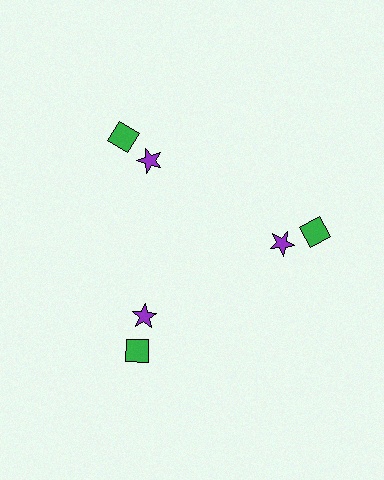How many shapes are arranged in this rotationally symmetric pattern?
There are 6 shapes, arranged in 3 groups of 2.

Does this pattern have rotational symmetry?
Yes, this pattern has 3-fold rotational symmetry. It looks the same after rotating 120 degrees around the center.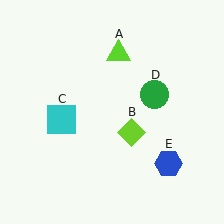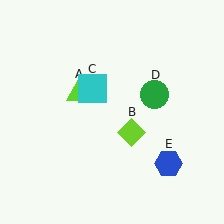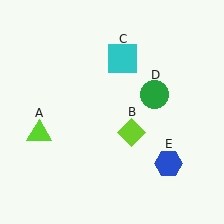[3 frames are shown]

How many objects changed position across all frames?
2 objects changed position: lime triangle (object A), cyan square (object C).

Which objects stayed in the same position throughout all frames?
Lime diamond (object B) and green circle (object D) and blue hexagon (object E) remained stationary.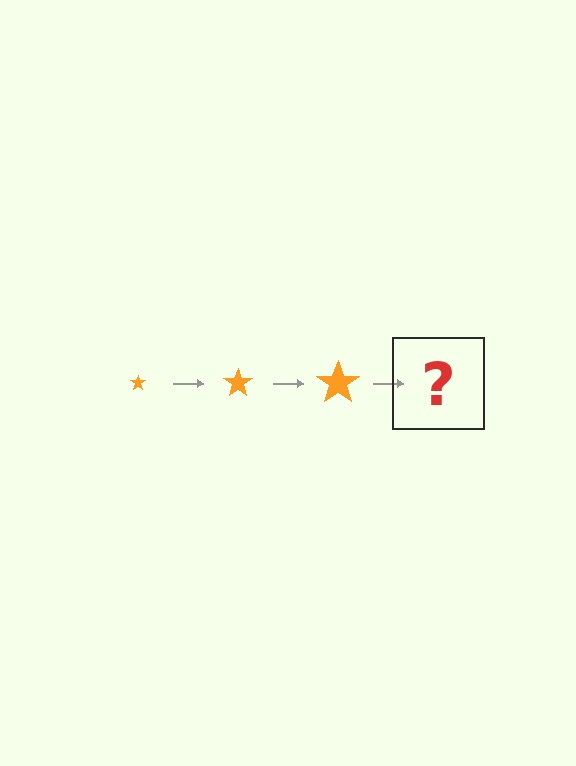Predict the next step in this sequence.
The next step is an orange star, larger than the previous one.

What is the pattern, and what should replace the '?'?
The pattern is that the star gets progressively larger each step. The '?' should be an orange star, larger than the previous one.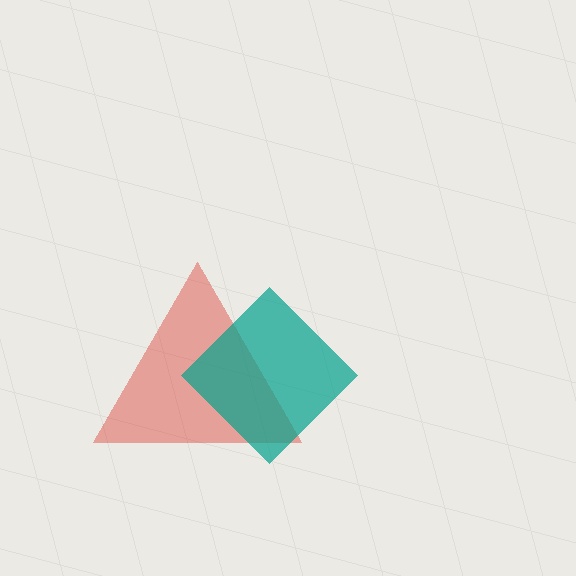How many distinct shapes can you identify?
There are 2 distinct shapes: a red triangle, a teal diamond.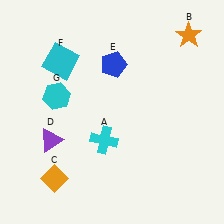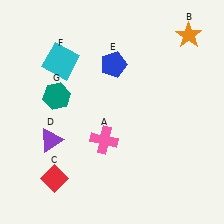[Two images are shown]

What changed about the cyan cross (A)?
In Image 1, A is cyan. In Image 2, it changed to pink.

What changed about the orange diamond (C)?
In Image 1, C is orange. In Image 2, it changed to red.